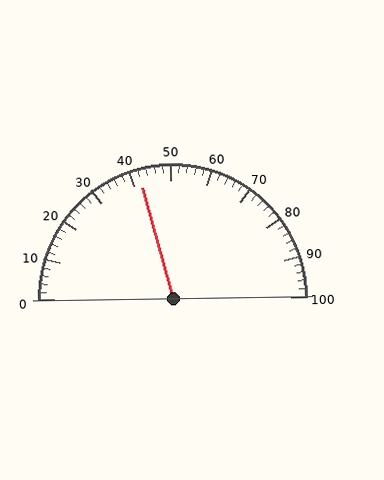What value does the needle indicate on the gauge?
The needle indicates approximately 42.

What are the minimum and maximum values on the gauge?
The gauge ranges from 0 to 100.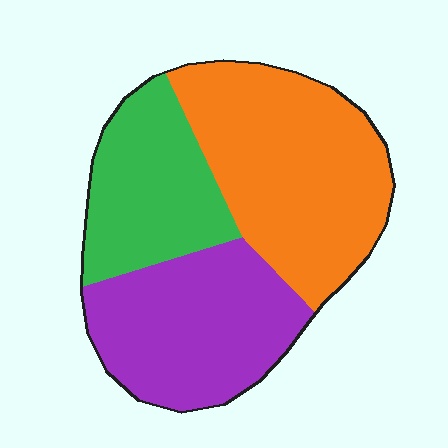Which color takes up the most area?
Orange, at roughly 40%.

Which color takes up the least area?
Green, at roughly 25%.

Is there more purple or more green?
Purple.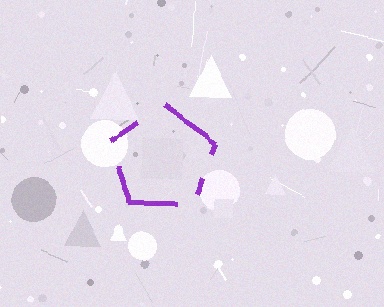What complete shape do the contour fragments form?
The contour fragments form a pentagon.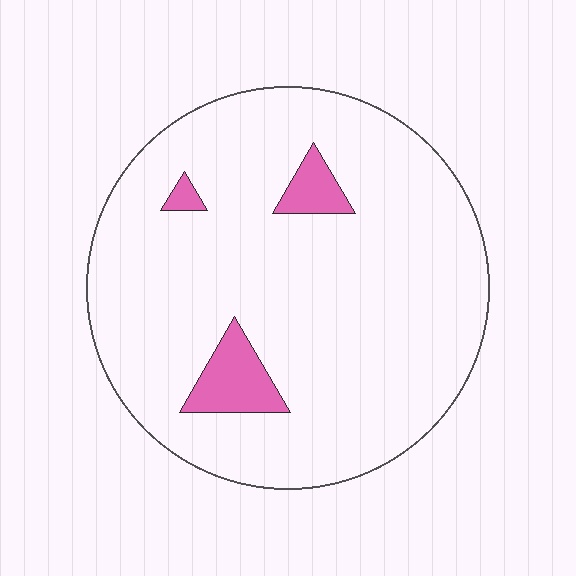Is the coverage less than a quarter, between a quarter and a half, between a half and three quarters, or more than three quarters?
Less than a quarter.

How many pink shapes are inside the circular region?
3.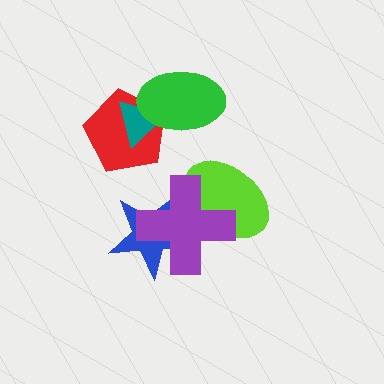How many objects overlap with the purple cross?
2 objects overlap with the purple cross.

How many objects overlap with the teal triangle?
2 objects overlap with the teal triangle.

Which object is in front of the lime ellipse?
The purple cross is in front of the lime ellipse.